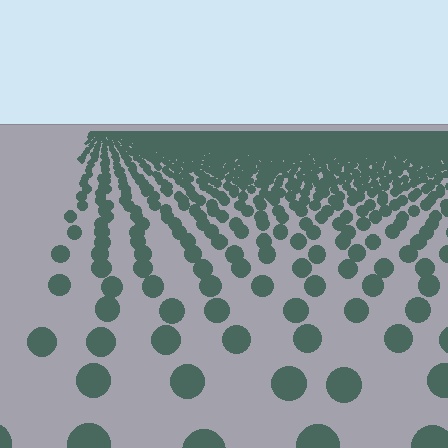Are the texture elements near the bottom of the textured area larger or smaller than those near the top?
Larger. Near the bottom, elements are closer to the viewer and appear at a bigger on-screen size.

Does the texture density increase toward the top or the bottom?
Density increases toward the top.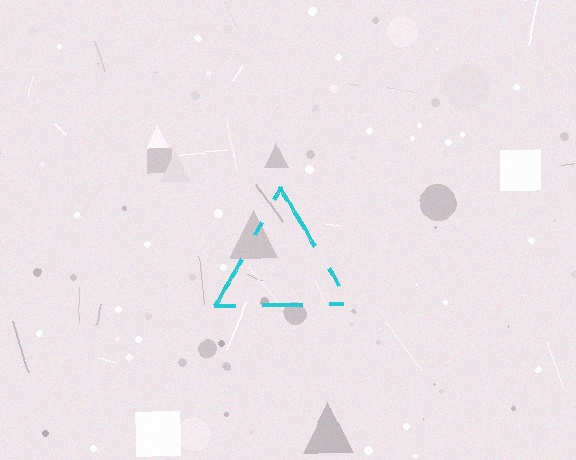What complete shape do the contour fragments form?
The contour fragments form a triangle.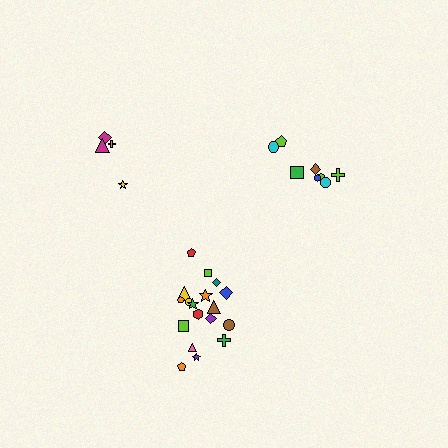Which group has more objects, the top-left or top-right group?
The top-right group.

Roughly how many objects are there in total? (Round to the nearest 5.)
Roughly 30 objects in total.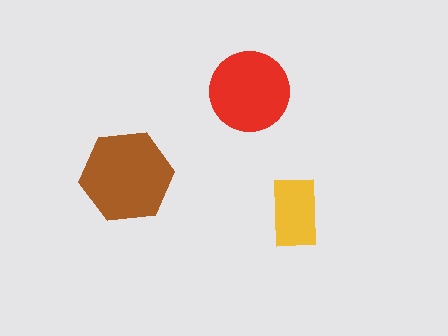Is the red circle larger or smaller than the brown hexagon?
Smaller.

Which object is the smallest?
The yellow rectangle.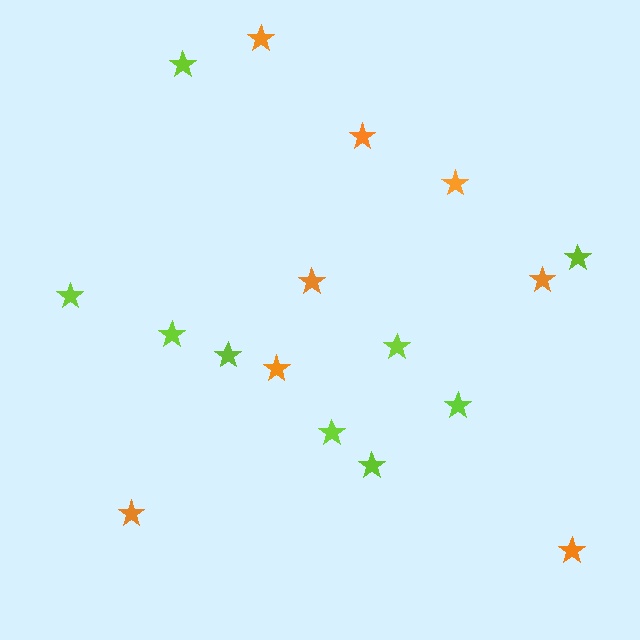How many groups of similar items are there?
There are 2 groups: one group of lime stars (9) and one group of orange stars (8).